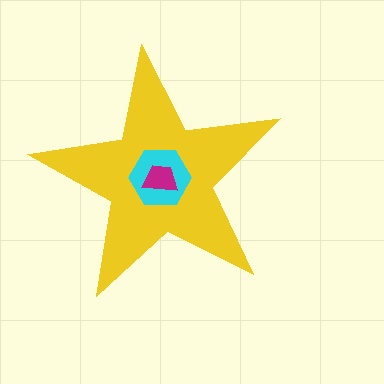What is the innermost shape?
The magenta trapezoid.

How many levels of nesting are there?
3.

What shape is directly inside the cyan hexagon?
The magenta trapezoid.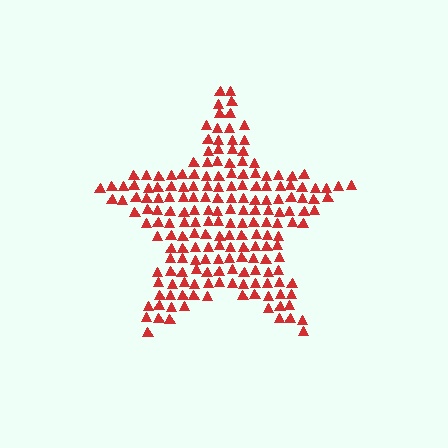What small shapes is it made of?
It is made of small triangles.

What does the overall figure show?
The overall figure shows a star.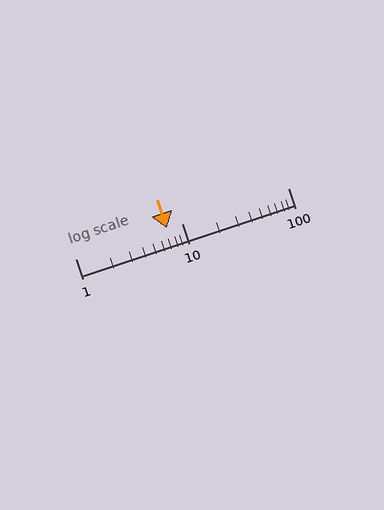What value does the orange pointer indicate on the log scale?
The pointer indicates approximately 7.3.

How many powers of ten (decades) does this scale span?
The scale spans 2 decades, from 1 to 100.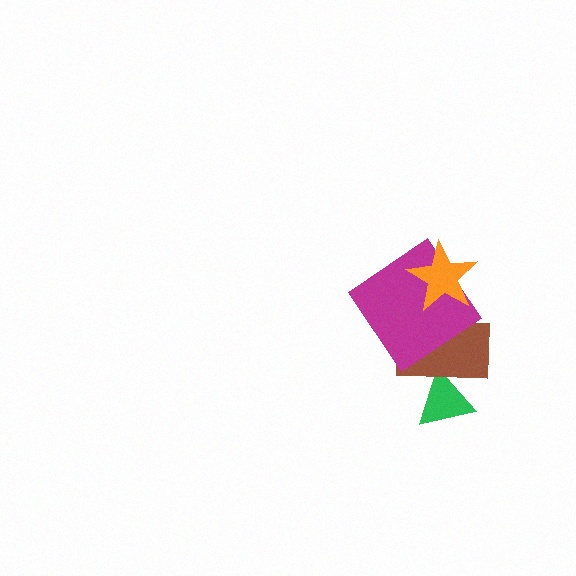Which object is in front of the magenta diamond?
The orange star is in front of the magenta diamond.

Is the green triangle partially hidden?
Yes, it is partially covered by another shape.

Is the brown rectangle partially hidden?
Yes, it is partially covered by another shape.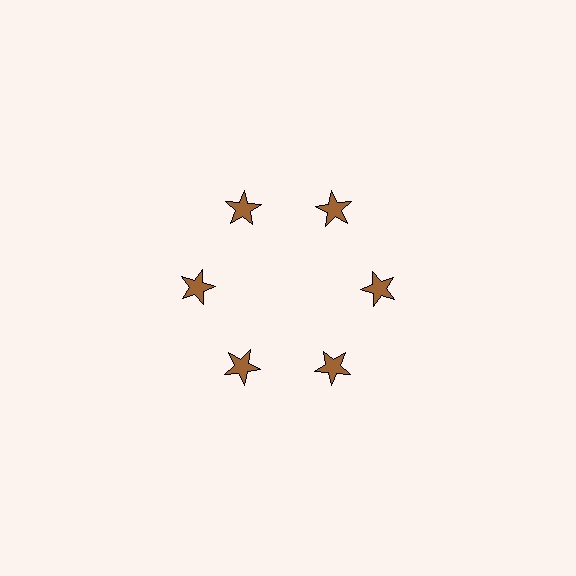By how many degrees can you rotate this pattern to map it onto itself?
The pattern maps onto itself every 60 degrees of rotation.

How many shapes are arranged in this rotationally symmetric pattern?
There are 6 shapes, arranged in 6 groups of 1.